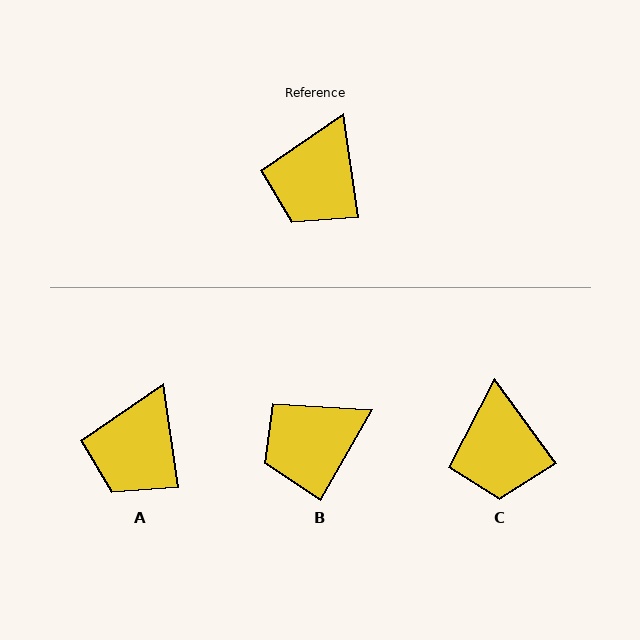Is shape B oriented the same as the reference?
No, it is off by about 38 degrees.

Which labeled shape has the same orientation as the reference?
A.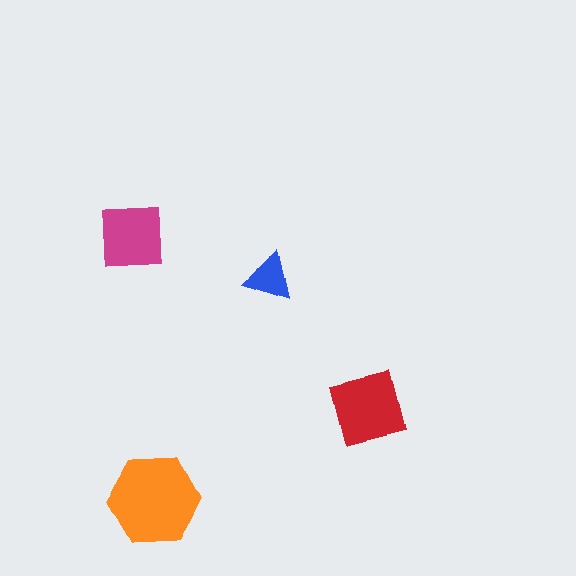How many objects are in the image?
There are 4 objects in the image.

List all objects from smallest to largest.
The blue triangle, the magenta square, the red square, the orange hexagon.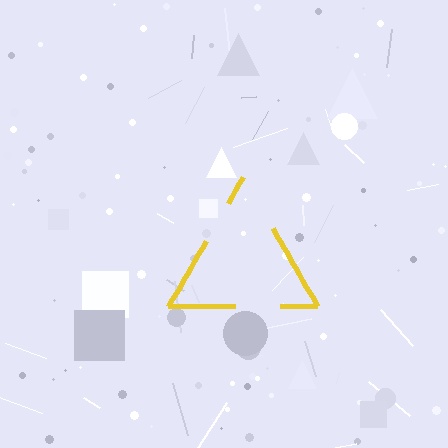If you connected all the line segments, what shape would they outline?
They would outline a triangle.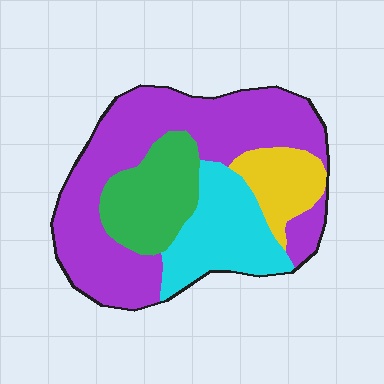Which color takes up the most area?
Purple, at roughly 50%.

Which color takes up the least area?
Yellow, at roughly 10%.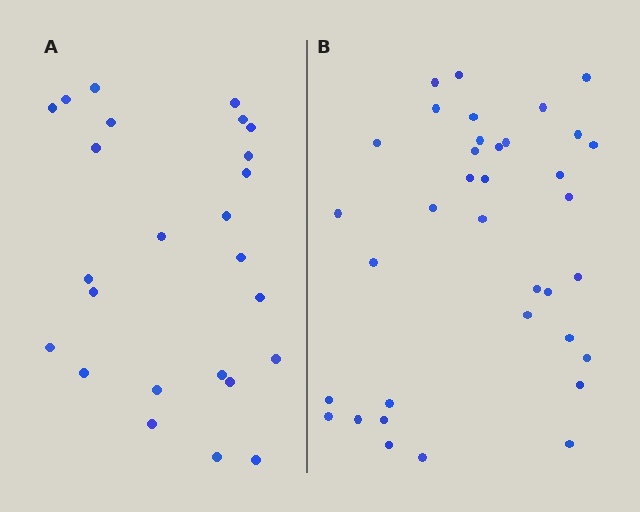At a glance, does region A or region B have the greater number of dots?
Region B (the right region) has more dots.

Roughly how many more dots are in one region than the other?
Region B has roughly 12 or so more dots than region A.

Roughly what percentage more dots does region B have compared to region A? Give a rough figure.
About 45% more.